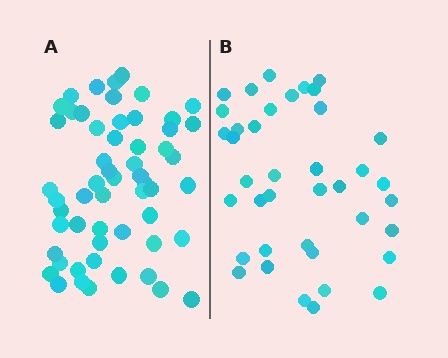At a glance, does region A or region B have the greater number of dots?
Region A (the left region) has more dots.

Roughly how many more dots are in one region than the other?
Region A has approximately 15 more dots than region B.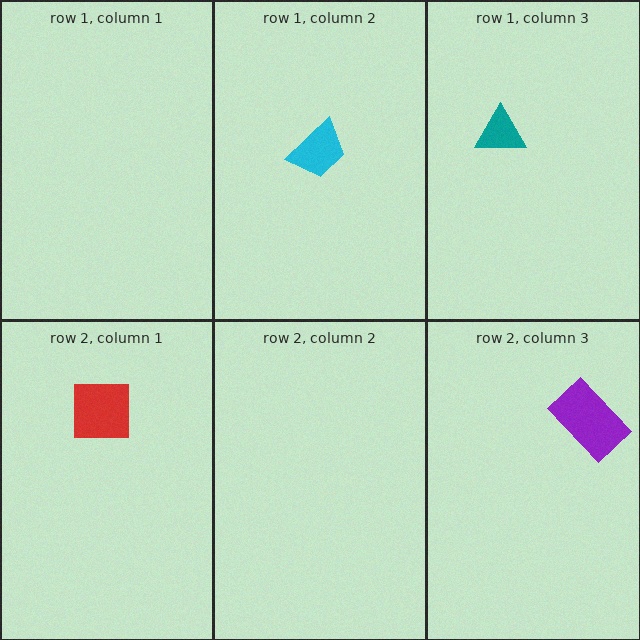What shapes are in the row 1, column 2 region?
The cyan trapezoid.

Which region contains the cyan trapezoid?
The row 1, column 2 region.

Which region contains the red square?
The row 2, column 1 region.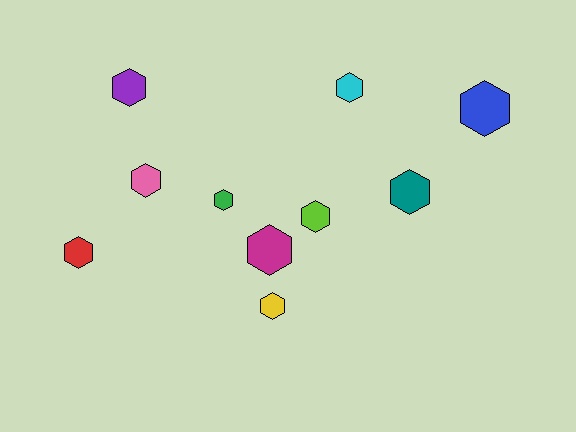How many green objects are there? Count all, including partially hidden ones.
There is 1 green object.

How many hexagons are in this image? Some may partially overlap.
There are 10 hexagons.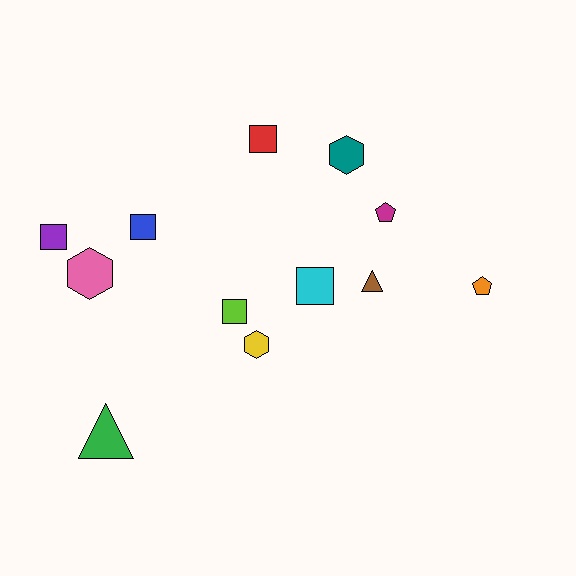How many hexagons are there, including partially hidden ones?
There are 3 hexagons.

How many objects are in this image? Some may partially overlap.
There are 12 objects.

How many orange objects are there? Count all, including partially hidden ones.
There is 1 orange object.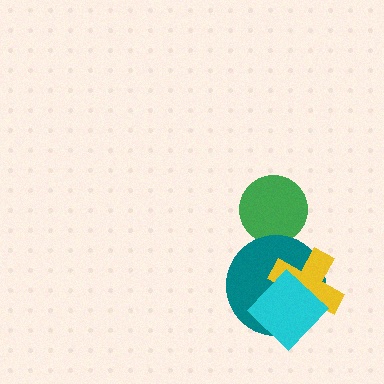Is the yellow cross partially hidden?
Yes, it is partially covered by another shape.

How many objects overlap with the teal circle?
2 objects overlap with the teal circle.